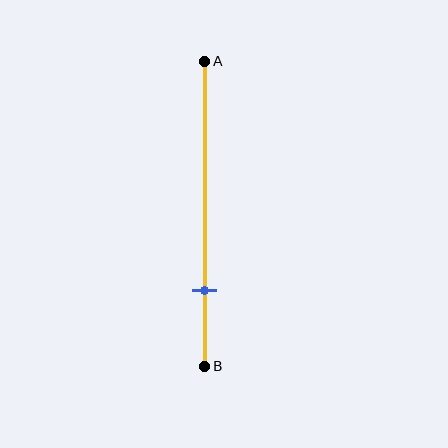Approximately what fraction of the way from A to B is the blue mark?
The blue mark is approximately 75% of the way from A to B.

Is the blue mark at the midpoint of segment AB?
No, the mark is at about 75% from A, not at the 50% midpoint.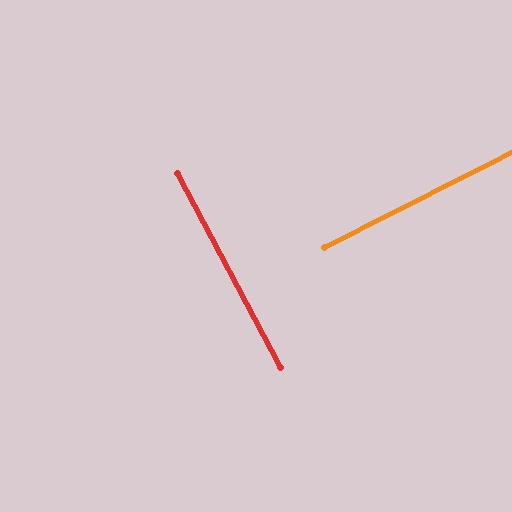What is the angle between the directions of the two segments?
Approximately 89 degrees.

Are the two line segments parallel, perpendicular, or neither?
Perpendicular — they meet at approximately 89°.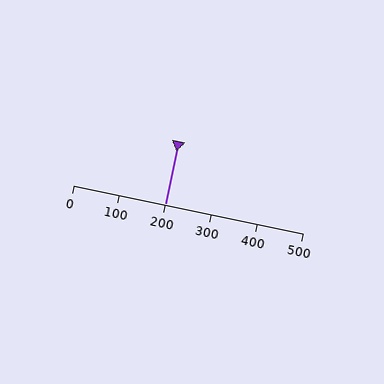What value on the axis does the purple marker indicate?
The marker indicates approximately 200.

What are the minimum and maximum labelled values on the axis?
The axis runs from 0 to 500.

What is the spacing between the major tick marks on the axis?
The major ticks are spaced 100 apart.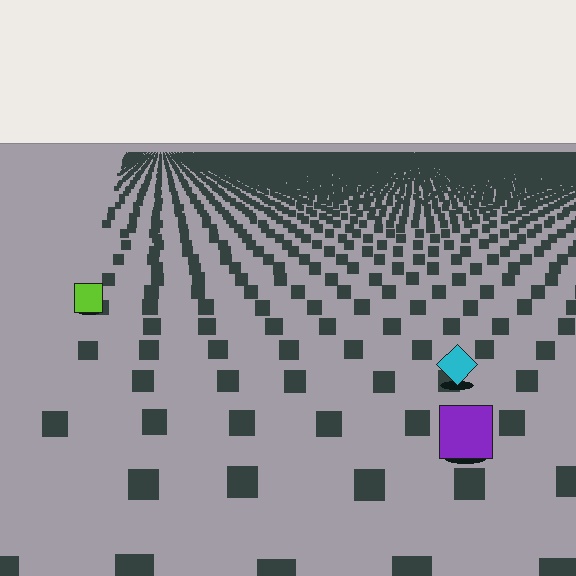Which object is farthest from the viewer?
The lime square is farthest from the viewer. It appears smaller and the ground texture around it is denser.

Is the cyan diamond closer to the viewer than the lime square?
Yes. The cyan diamond is closer — you can tell from the texture gradient: the ground texture is coarser near it.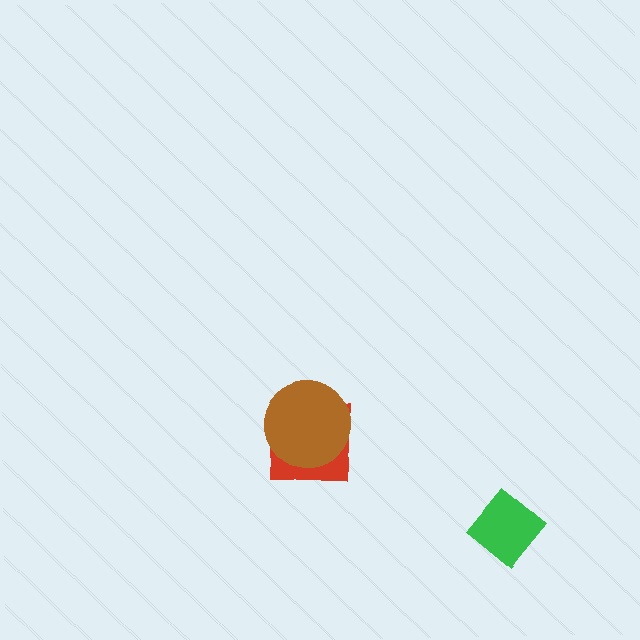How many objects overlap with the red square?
1 object overlaps with the red square.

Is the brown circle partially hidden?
No, no other shape covers it.